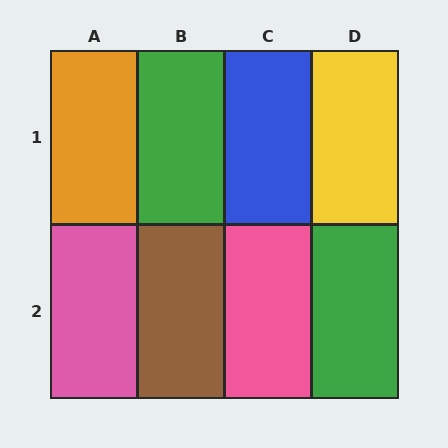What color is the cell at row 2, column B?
Brown.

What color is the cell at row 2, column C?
Pink.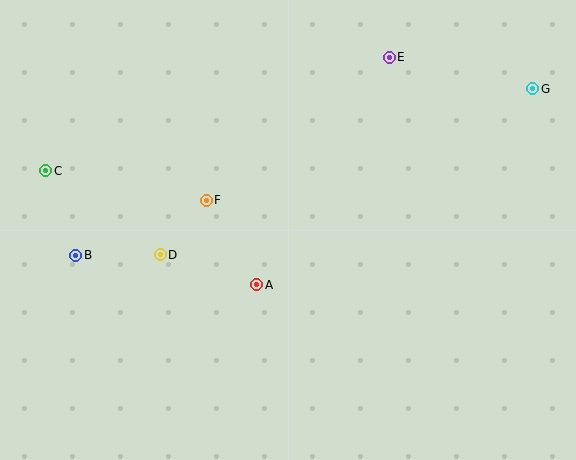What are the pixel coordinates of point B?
Point B is at (76, 255).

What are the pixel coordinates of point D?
Point D is at (160, 255).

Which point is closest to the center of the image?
Point A at (257, 285) is closest to the center.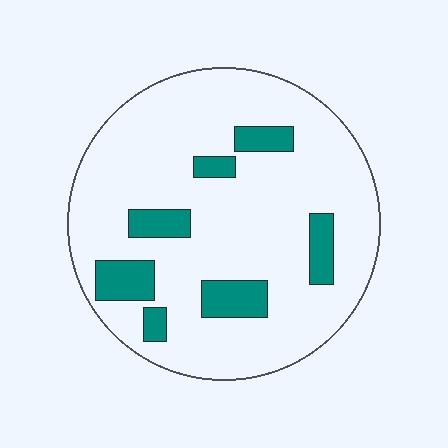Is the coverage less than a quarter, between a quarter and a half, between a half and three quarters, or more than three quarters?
Less than a quarter.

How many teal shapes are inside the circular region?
7.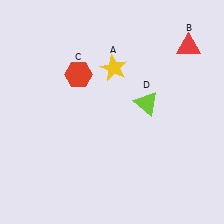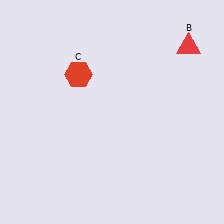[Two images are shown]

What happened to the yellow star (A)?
The yellow star (A) was removed in Image 2. It was in the top-right area of Image 1.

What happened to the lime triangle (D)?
The lime triangle (D) was removed in Image 2. It was in the top-right area of Image 1.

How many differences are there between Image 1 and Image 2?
There are 2 differences between the two images.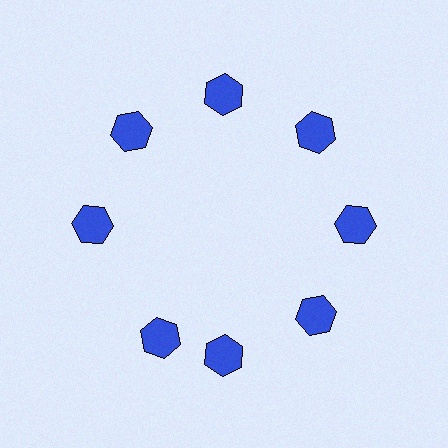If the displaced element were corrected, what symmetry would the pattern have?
It would have 8-fold rotational symmetry — the pattern would map onto itself every 45 degrees.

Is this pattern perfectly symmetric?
No. The 8 blue hexagons are arranged in a ring, but one element near the 8 o'clock position is rotated out of alignment along the ring, breaking the 8-fold rotational symmetry.